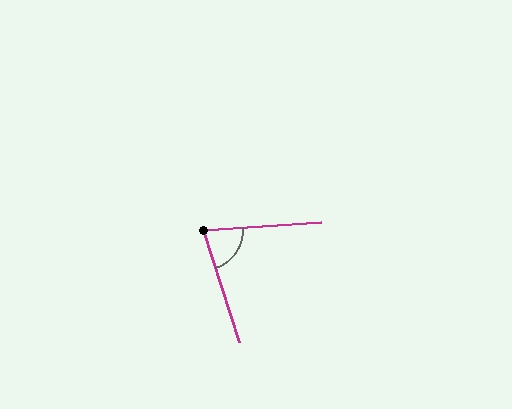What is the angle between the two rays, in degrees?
Approximately 76 degrees.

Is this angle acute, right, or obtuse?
It is acute.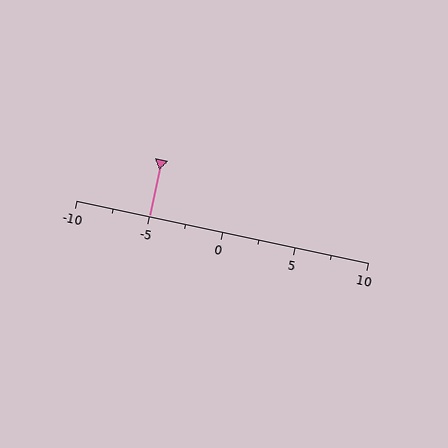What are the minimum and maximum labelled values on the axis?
The axis runs from -10 to 10.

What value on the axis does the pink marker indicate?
The marker indicates approximately -5.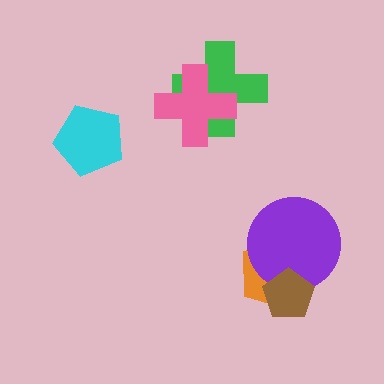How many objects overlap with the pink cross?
1 object overlaps with the pink cross.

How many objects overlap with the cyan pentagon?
0 objects overlap with the cyan pentagon.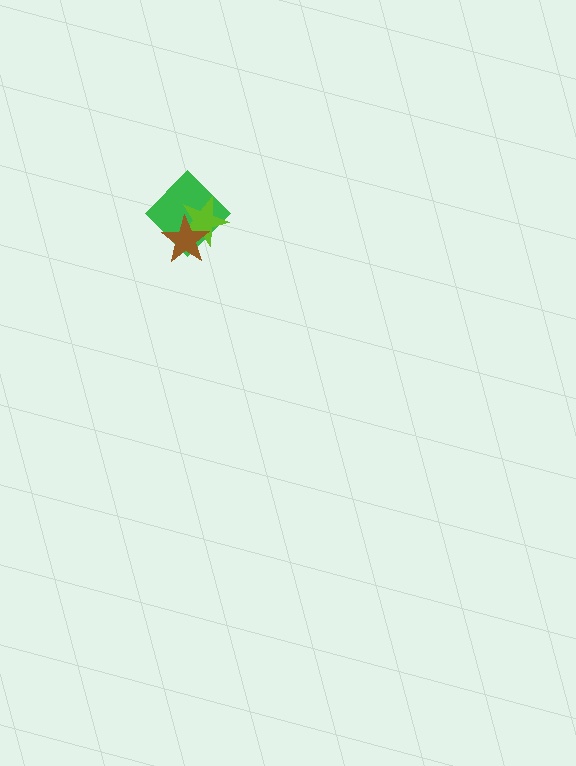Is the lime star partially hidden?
Yes, it is partially covered by another shape.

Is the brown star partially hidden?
No, no other shape covers it.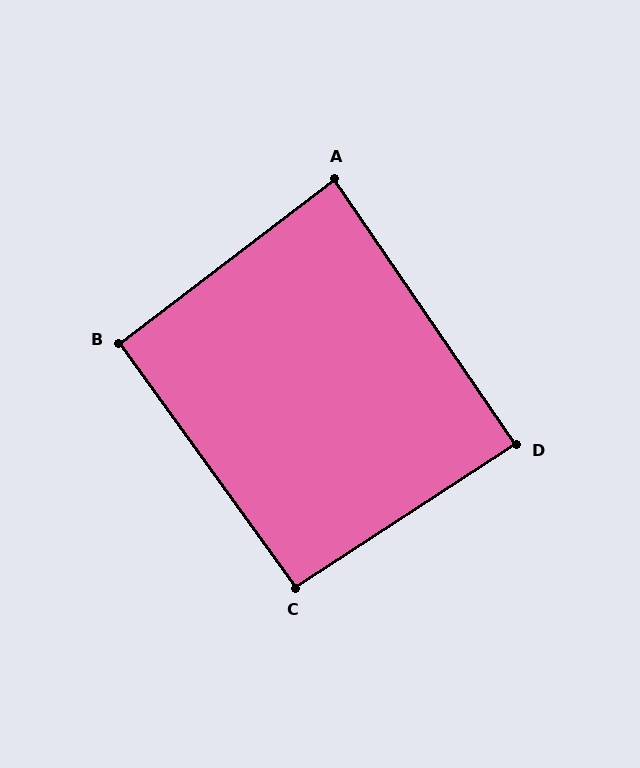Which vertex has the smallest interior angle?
A, at approximately 87 degrees.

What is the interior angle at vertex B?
Approximately 91 degrees (approximately right).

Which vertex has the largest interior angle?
C, at approximately 93 degrees.